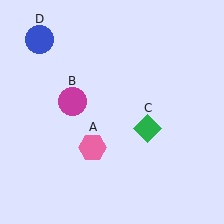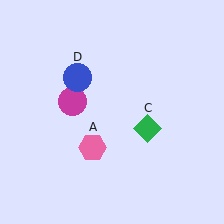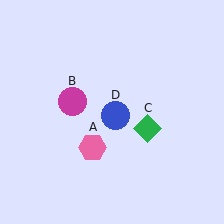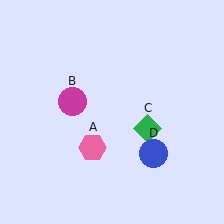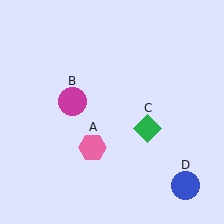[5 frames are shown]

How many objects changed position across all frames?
1 object changed position: blue circle (object D).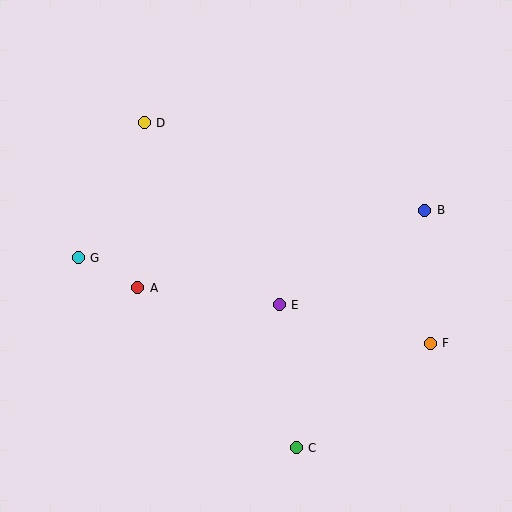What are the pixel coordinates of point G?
Point G is at (78, 258).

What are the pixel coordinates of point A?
Point A is at (138, 288).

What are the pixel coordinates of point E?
Point E is at (279, 305).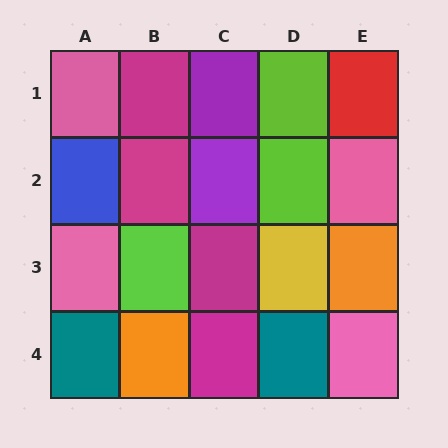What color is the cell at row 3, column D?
Yellow.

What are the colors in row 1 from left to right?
Pink, magenta, purple, lime, red.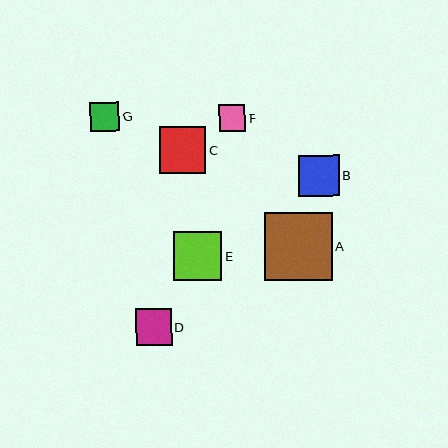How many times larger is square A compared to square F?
Square A is approximately 2.5 times the size of square F.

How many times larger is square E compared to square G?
Square E is approximately 1.6 times the size of square G.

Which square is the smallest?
Square F is the smallest with a size of approximately 27 pixels.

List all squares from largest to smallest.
From largest to smallest: A, E, C, B, D, G, F.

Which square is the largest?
Square A is the largest with a size of approximately 68 pixels.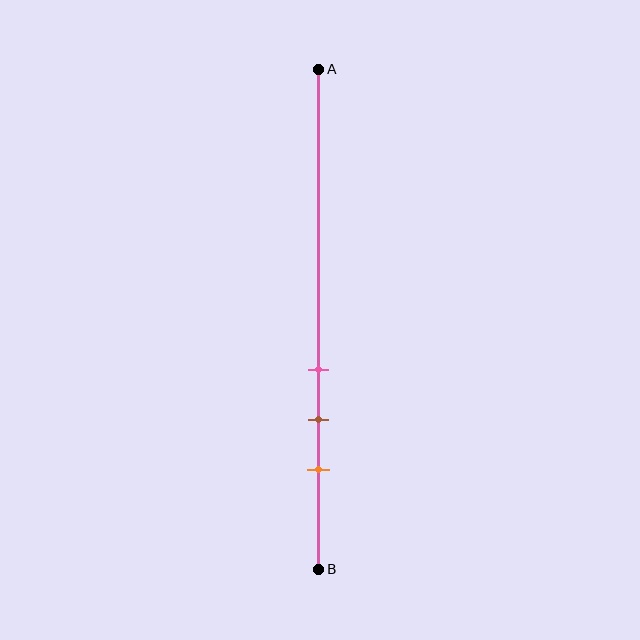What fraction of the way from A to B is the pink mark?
The pink mark is approximately 60% (0.6) of the way from A to B.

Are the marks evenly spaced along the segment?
Yes, the marks are approximately evenly spaced.